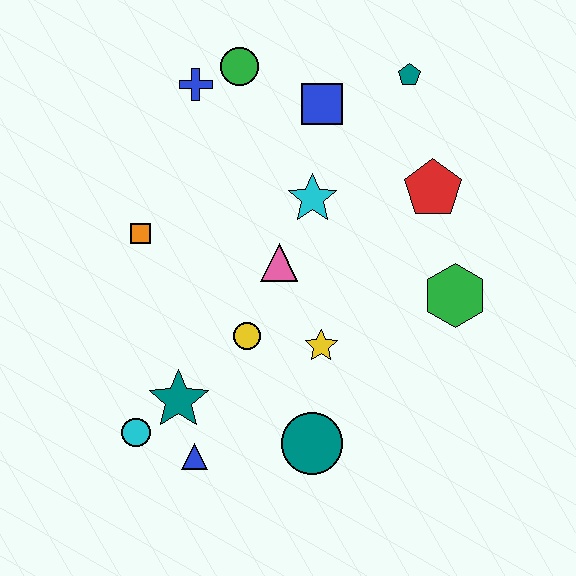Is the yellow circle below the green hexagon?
Yes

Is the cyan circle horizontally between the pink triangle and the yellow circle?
No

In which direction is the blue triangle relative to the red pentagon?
The blue triangle is below the red pentagon.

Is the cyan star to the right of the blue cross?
Yes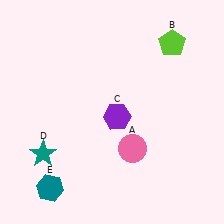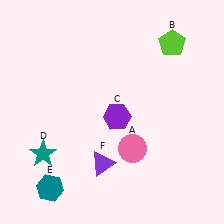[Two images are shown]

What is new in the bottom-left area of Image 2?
A purple triangle (F) was added in the bottom-left area of Image 2.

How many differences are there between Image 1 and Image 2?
There is 1 difference between the two images.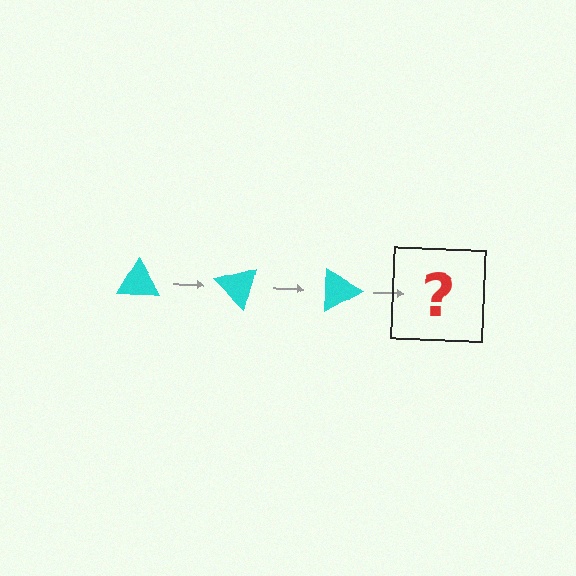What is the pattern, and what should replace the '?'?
The pattern is that the triangle rotates 45 degrees each step. The '?' should be a cyan triangle rotated 135 degrees.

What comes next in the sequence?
The next element should be a cyan triangle rotated 135 degrees.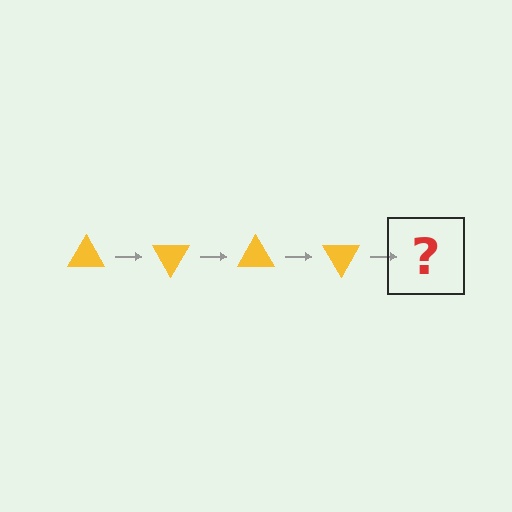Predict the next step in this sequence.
The next step is a yellow triangle rotated 240 degrees.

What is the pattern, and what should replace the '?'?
The pattern is that the triangle rotates 60 degrees each step. The '?' should be a yellow triangle rotated 240 degrees.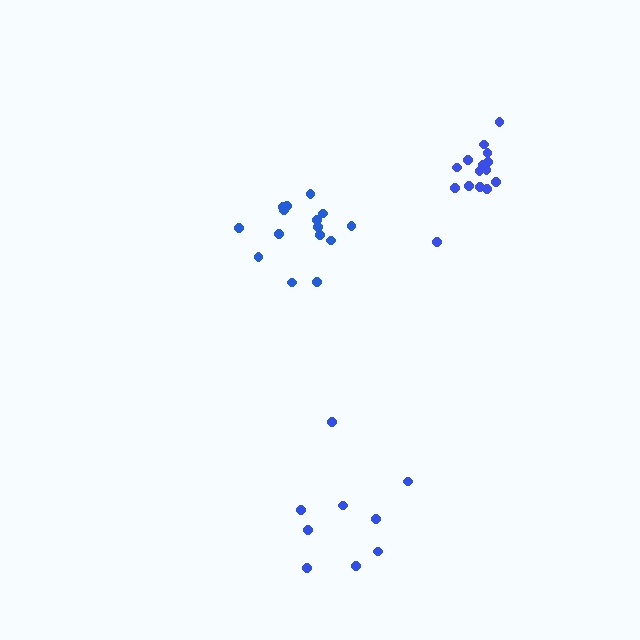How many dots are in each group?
Group 1: 15 dots, Group 2: 9 dots, Group 3: 15 dots (39 total).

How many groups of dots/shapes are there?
There are 3 groups.